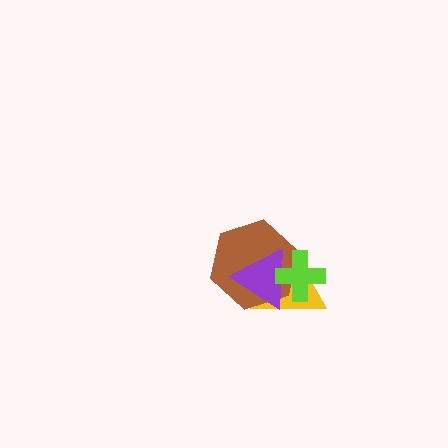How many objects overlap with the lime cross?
3 objects overlap with the lime cross.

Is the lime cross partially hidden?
No, no other shape covers it.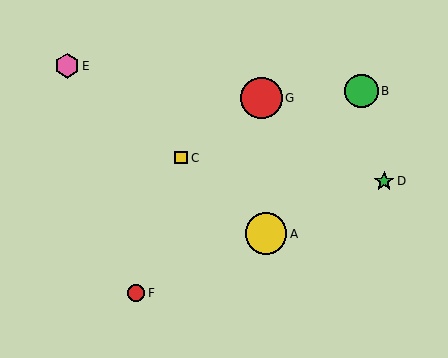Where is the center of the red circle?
The center of the red circle is at (136, 293).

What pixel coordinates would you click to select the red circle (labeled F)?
Click at (136, 293) to select the red circle F.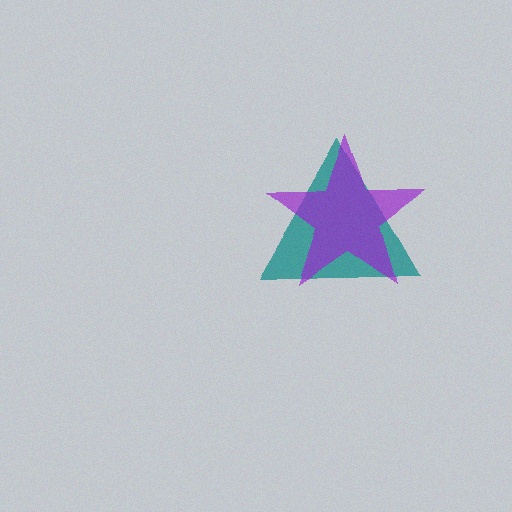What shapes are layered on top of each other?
The layered shapes are: a teal triangle, a purple star.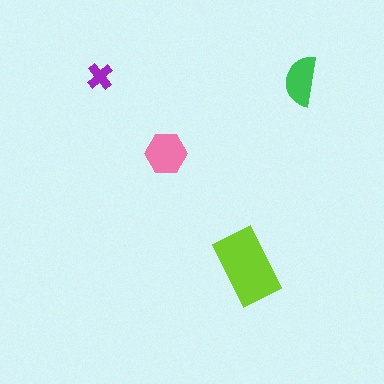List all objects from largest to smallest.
The lime rectangle, the pink hexagon, the green semicircle, the purple cross.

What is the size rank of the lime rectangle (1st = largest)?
1st.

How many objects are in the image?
There are 4 objects in the image.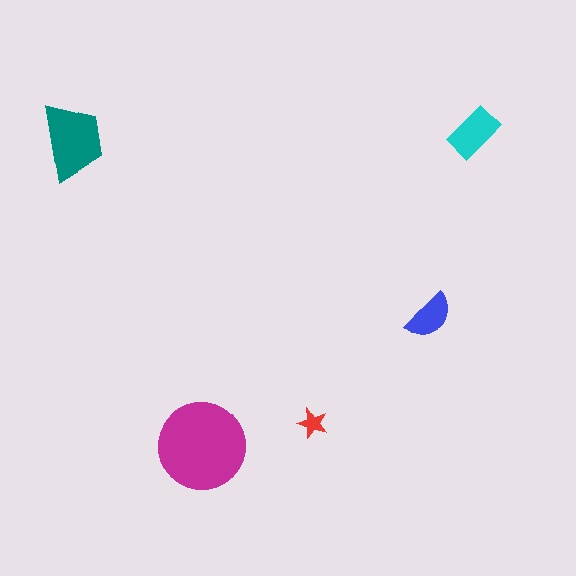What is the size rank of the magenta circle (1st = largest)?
1st.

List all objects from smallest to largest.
The red star, the blue semicircle, the cyan rectangle, the teal trapezoid, the magenta circle.